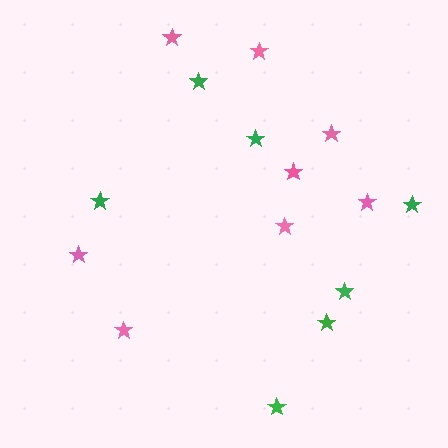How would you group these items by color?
There are 2 groups: one group of pink stars (8) and one group of green stars (7).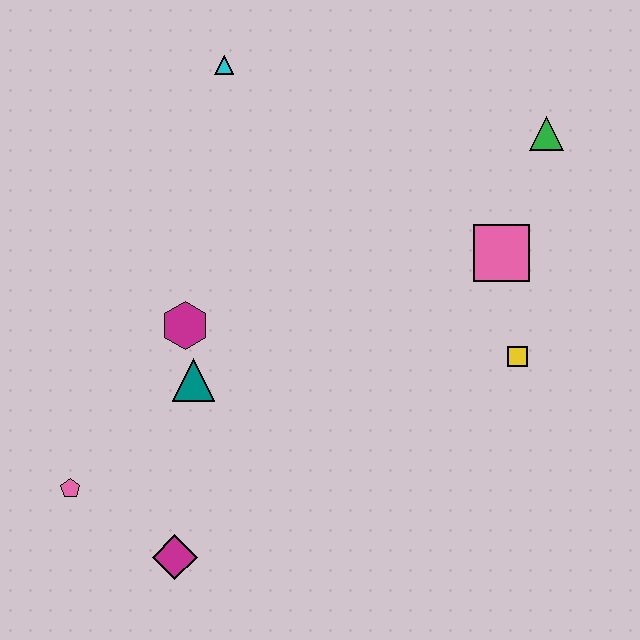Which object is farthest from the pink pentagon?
The green triangle is farthest from the pink pentagon.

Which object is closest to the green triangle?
The pink square is closest to the green triangle.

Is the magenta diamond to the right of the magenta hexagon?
No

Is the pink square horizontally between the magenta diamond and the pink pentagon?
No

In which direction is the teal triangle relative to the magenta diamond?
The teal triangle is above the magenta diamond.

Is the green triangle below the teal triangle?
No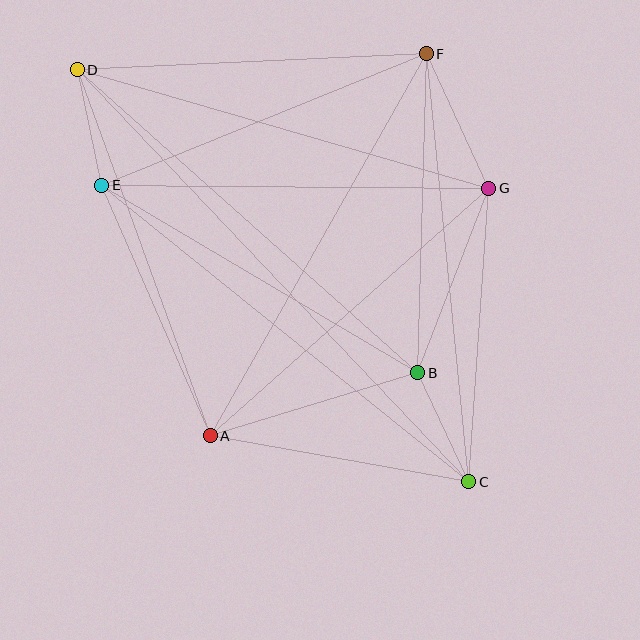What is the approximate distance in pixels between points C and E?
The distance between C and E is approximately 472 pixels.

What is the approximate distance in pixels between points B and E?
The distance between B and E is approximately 368 pixels.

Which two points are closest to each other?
Points D and E are closest to each other.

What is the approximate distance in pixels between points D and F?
The distance between D and F is approximately 349 pixels.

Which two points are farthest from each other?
Points C and D are farthest from each other.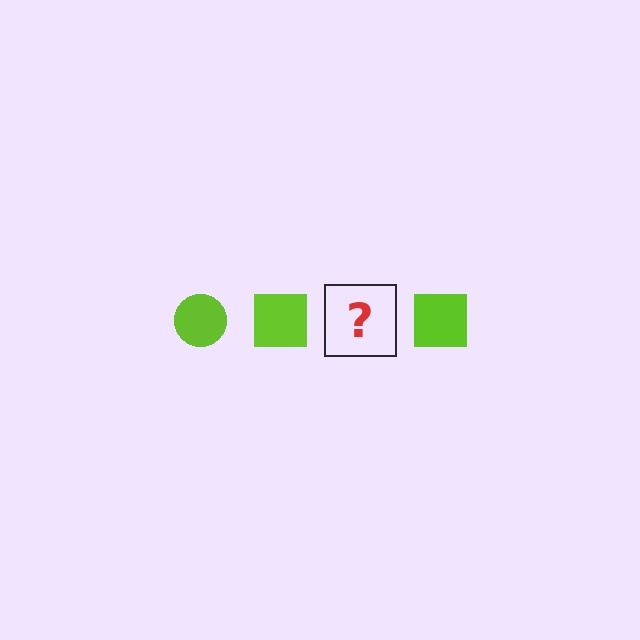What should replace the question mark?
The question mark should be replaced with a lime circle.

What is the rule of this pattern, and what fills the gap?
The rule is that the pattern cycles through circle, square shapes in lime. The gap should be filled with a lime circle.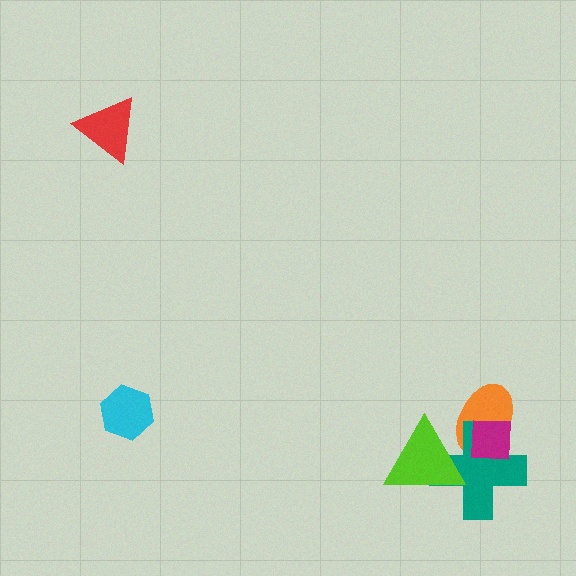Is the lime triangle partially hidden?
No, no other shape covers it.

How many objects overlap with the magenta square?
2 objects overlap with the magenta square.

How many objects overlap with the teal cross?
3 objects overlap with the teal cross.